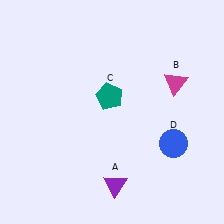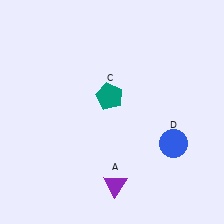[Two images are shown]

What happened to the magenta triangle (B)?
The magenta triangle (B) was removed in Image 2. It was in the top-right area of Image 1.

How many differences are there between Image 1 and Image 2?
There is 1 difference between the two images.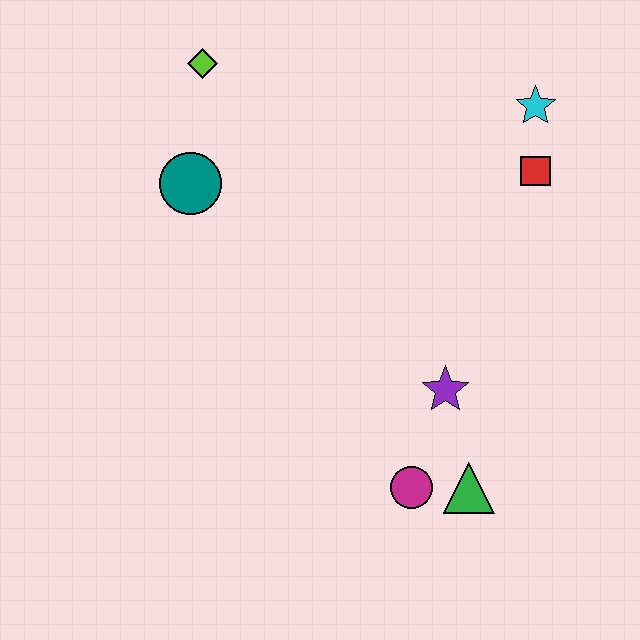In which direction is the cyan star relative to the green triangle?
The cyan star is above the green triangle.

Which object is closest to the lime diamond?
The teal circle is closest to the lime diamond.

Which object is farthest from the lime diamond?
The green triangle is farthest from the lime diamond.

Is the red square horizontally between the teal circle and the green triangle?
No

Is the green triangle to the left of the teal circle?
No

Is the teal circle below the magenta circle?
No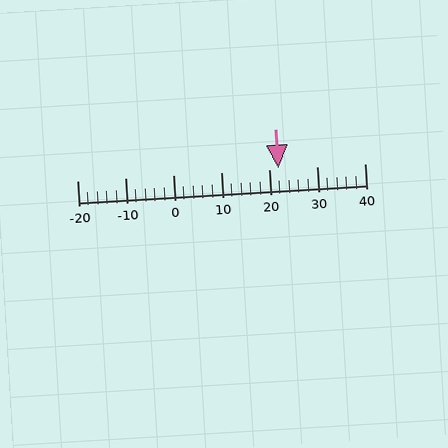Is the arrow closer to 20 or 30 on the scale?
The arrow is closer to 20.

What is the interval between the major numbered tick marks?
The major tick marks are spaced 10 units apart.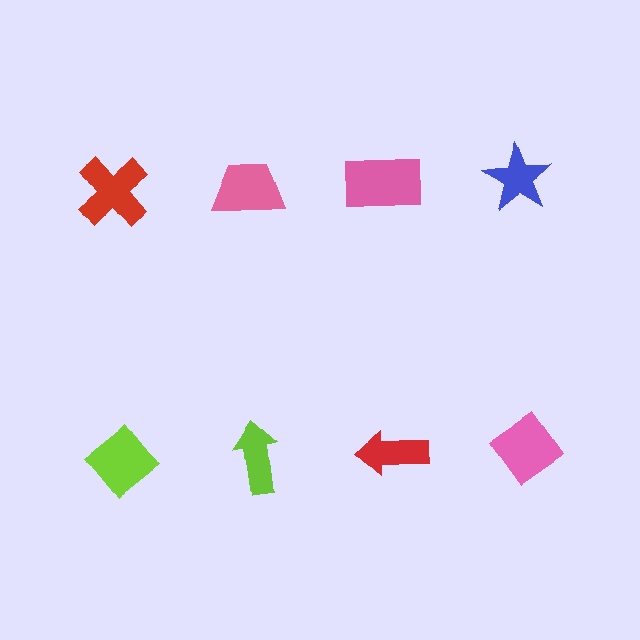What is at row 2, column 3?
A red arrow.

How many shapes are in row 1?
4 shapes.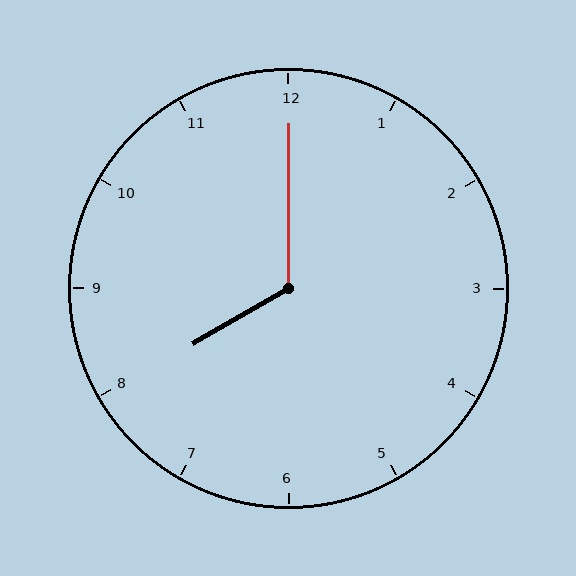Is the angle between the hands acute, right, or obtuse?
It is obtuse.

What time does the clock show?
8:00.